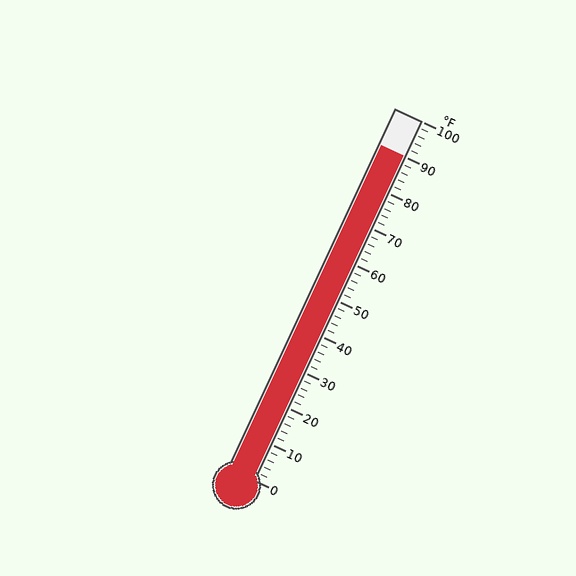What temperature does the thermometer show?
The thermometer shows approximately 90°F.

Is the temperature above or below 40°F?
The temperature is above 40°F.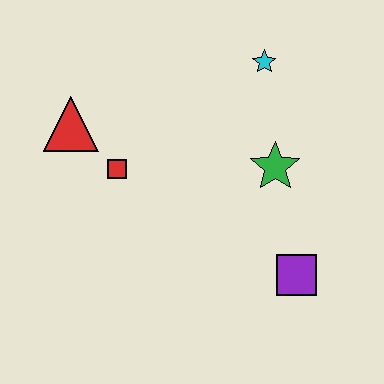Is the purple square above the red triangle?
No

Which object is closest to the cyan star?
The green star is closest to the cyan star.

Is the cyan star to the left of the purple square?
Yes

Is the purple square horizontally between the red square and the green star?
No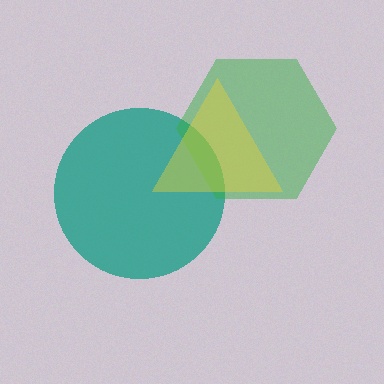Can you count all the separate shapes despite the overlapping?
Yes, there are 3 separate shapes.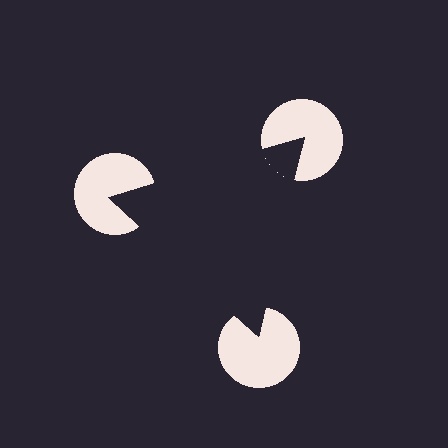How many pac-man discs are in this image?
There are 3 — one at each vertex of the illusory triangle.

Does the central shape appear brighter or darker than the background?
It typically appears slightly darker than the background, even though no actual brightness change is drawn.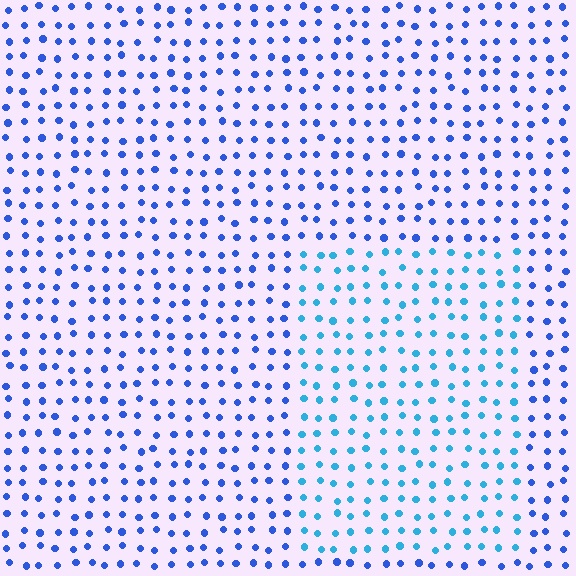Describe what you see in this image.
The image is filled with small blue elements in a uniform arrangement. A rectangle-shaped region is visible where the elements are tinted to a slightly different hue, forming a subtle color boundary.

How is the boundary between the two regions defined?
The boundary is defined purely by a slight shift in hue (about 30 degrees). Spacing, size, and orientation are identical on both sides.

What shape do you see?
I see a rectangle.